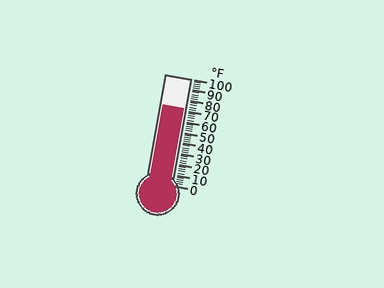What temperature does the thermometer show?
The thermometer shows approximately 72°F.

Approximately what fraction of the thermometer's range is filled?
The thermometer is filled to approximately 70% of its range.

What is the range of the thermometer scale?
The thermometer scale ranges from 0°F to 100°F.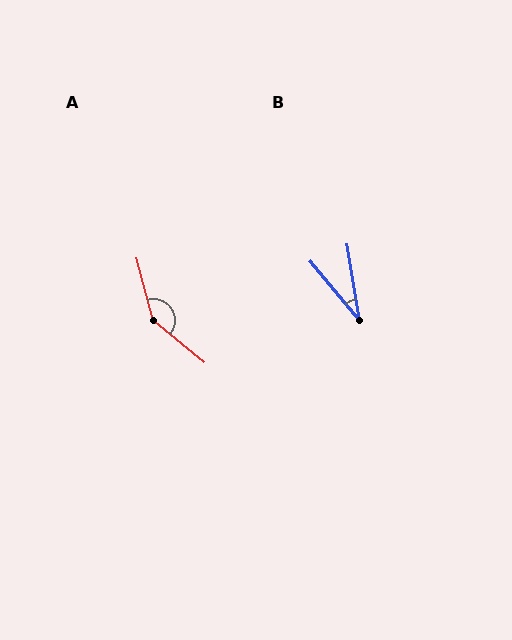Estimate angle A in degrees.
Approximately 144 degrees.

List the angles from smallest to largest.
B (31°), A (144°).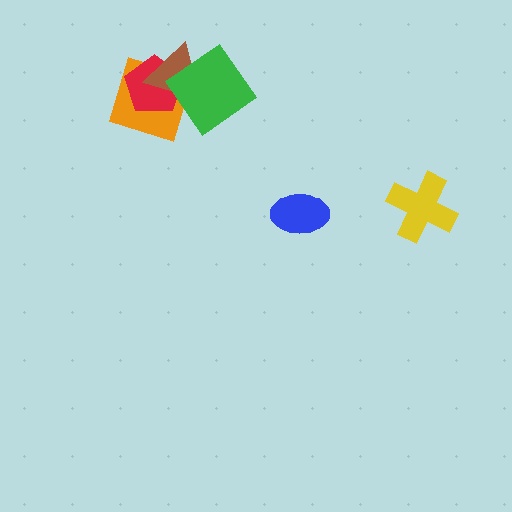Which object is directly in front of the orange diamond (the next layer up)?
The red pentagon is directly in front of the orange diamond.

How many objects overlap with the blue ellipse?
0 objects overlap with the blue ellipse.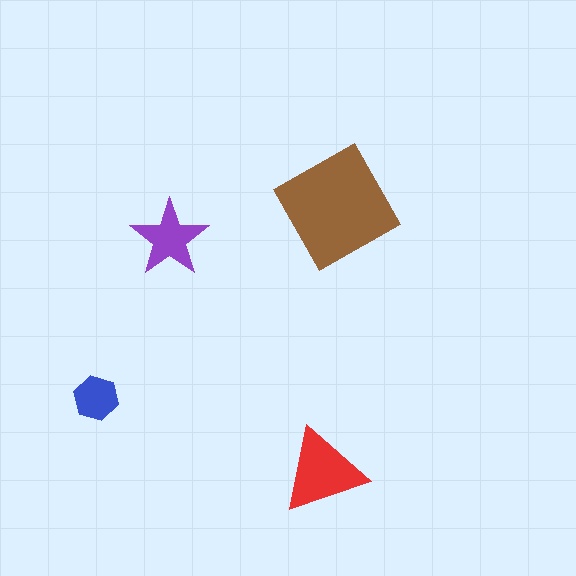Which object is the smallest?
The blue hexagon.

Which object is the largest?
The brown square.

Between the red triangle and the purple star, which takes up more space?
The red triangle.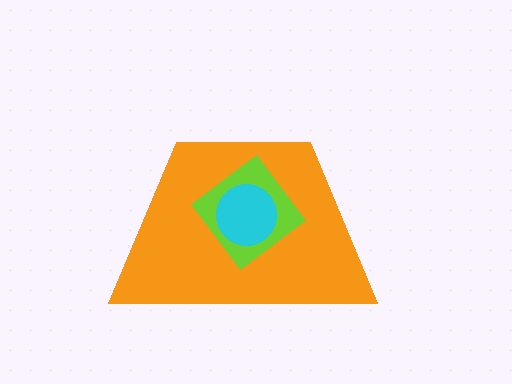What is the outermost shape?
The orange trapezoid.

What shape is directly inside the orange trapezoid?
The lime diamond.